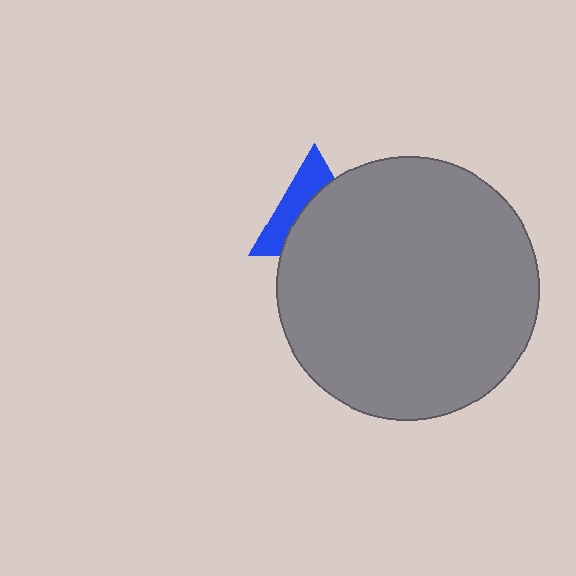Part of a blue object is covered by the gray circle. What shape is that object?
It is a triangle.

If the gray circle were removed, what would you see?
You would see the complete blue triangle.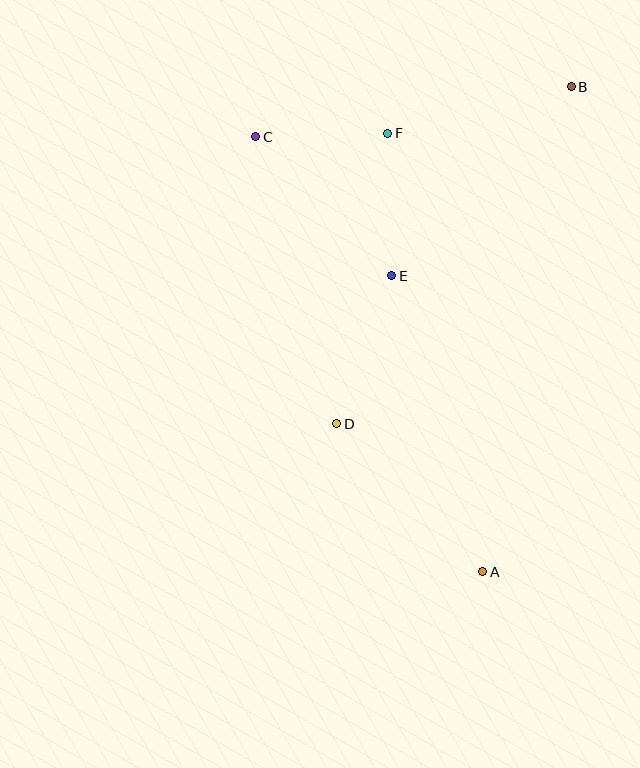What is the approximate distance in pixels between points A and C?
The distance between A and C is approximately 491 pixels.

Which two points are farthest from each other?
Points A and B are farthest from each other.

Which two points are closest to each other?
Points C and F are closest to each other.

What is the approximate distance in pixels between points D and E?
The distance between D and E is approximately 158 pixels.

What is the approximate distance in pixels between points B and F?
The distance between B and F is approximately 189 pixels.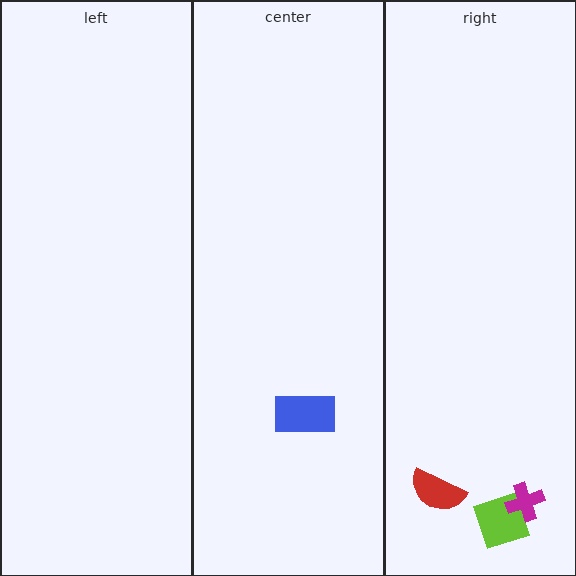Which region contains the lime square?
The right region.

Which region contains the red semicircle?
The right region.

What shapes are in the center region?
The blue rectangle.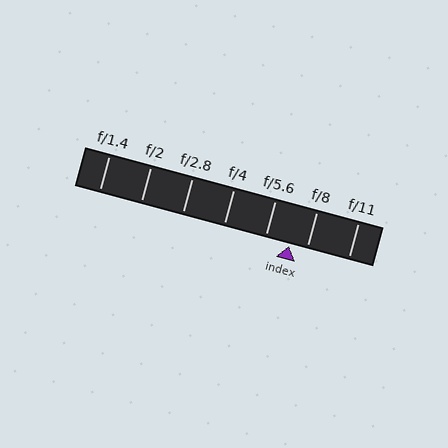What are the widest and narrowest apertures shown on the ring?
The widest aperture shown is f/1.4 and the narrowest is f/11.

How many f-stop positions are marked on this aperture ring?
There are 7 f-stop positions marked.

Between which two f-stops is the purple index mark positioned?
The index mark is between f/5.6 and f/8.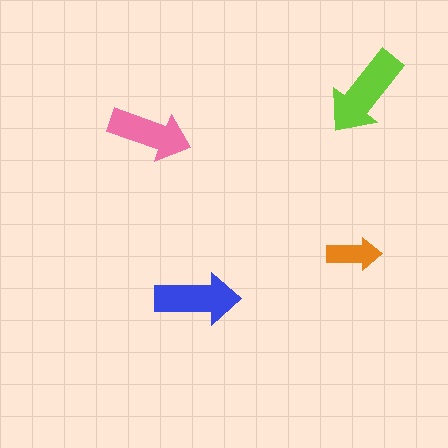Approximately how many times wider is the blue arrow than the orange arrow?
About 1.5 times wider.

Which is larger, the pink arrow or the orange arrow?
The pink one.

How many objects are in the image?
There are 4 objects in the image.